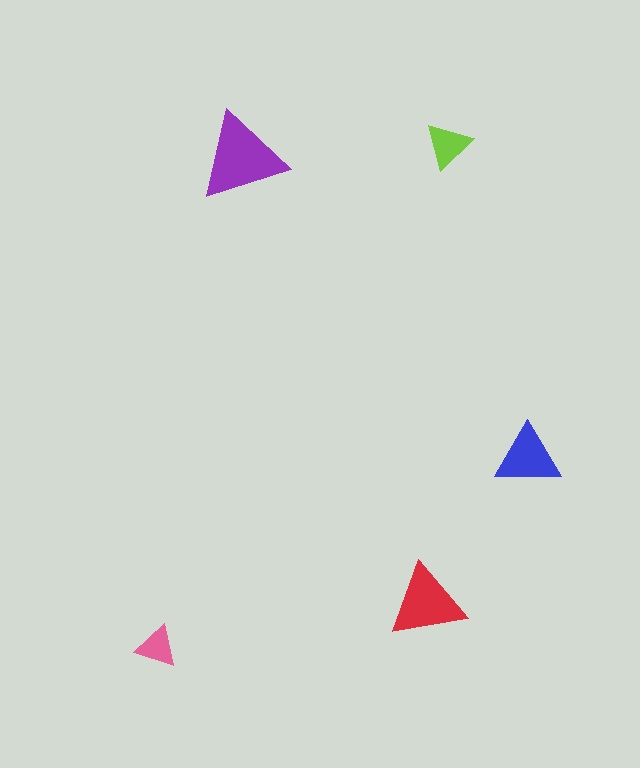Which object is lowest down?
The pink triangle is bottommost.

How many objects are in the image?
There are 5 objects in the image.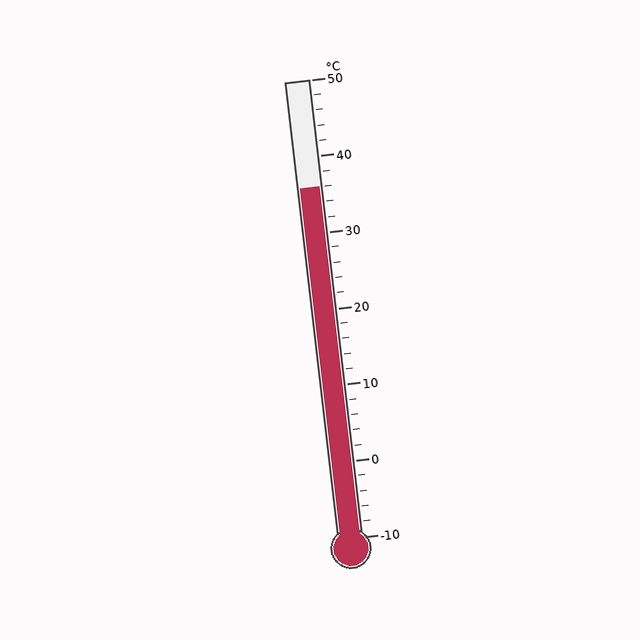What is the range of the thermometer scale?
The thermometer scale ranges from -10°C to 50°C.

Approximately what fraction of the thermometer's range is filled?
The thermometer is filled to approximately 75% of its range.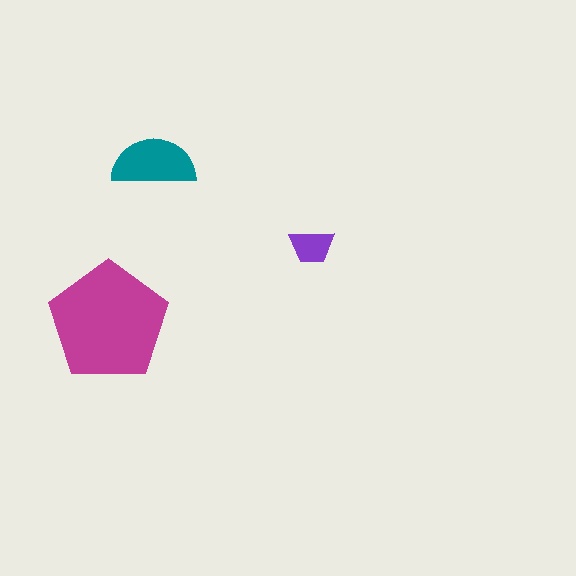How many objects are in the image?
There are 3 objects in the image.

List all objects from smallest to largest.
The purple trapezoid, the teal semicircle, the magenta pentagon.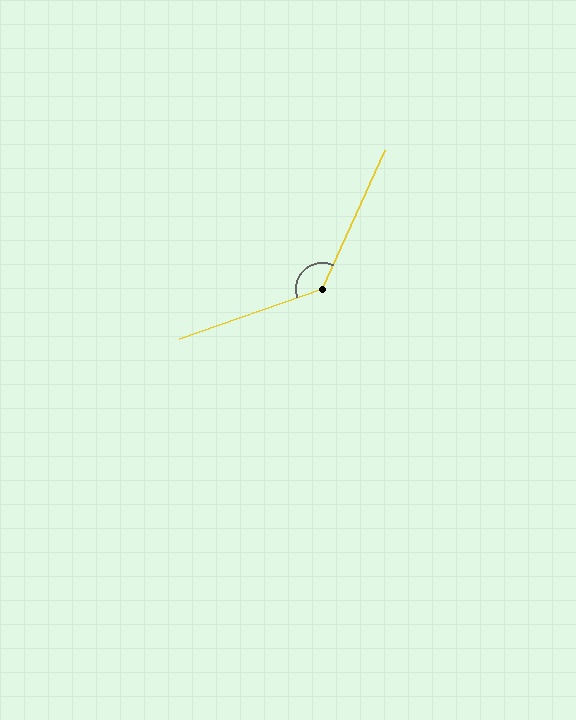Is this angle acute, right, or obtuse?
It is obtuse.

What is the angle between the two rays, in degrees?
Approximately 134 degrees.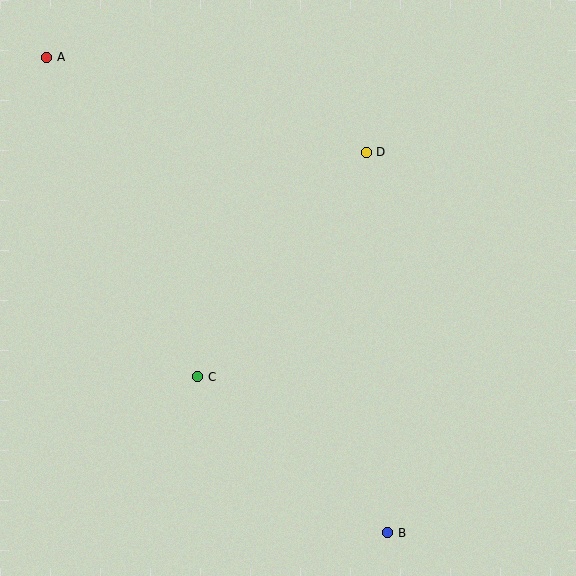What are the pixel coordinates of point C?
Point C is at (198, 377).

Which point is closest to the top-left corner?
Point A is closest to the top-left corner.